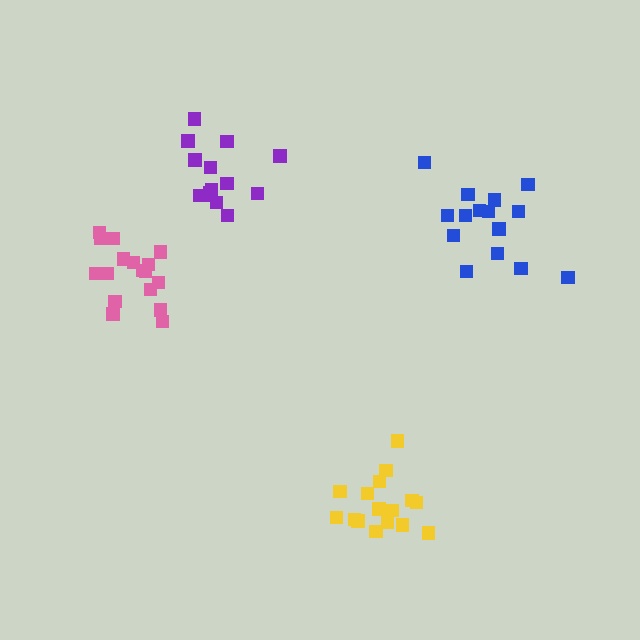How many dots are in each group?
Group 1: 17 dots, Group 2: 15 dots, Group 3: 16 dots, Group 4: 14 dots (62 total).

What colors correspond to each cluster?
The clusters are colored: pink, blue, yellow, purple.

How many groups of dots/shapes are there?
There are 4 groups.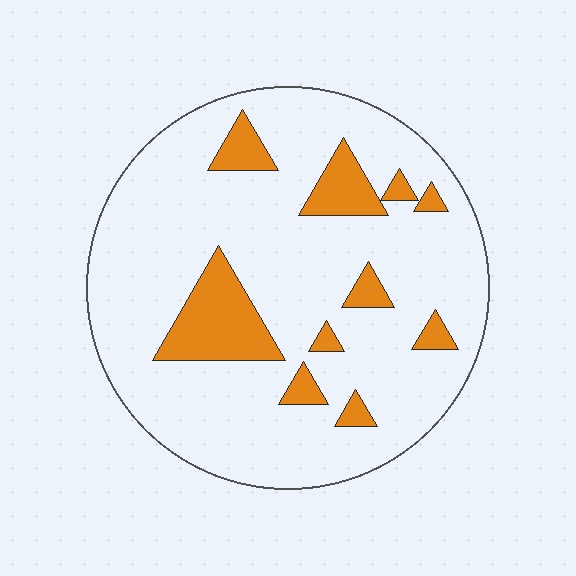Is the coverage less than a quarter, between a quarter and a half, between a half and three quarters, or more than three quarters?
Less than a quarter.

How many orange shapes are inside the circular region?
10.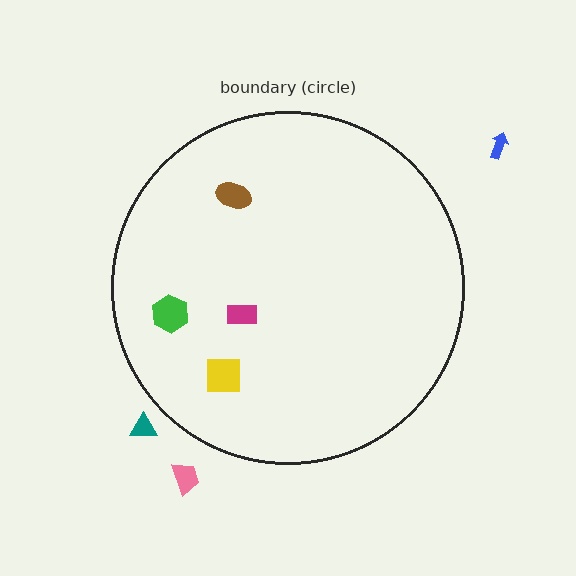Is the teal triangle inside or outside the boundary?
Outside.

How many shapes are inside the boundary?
4 inside, 3 outside.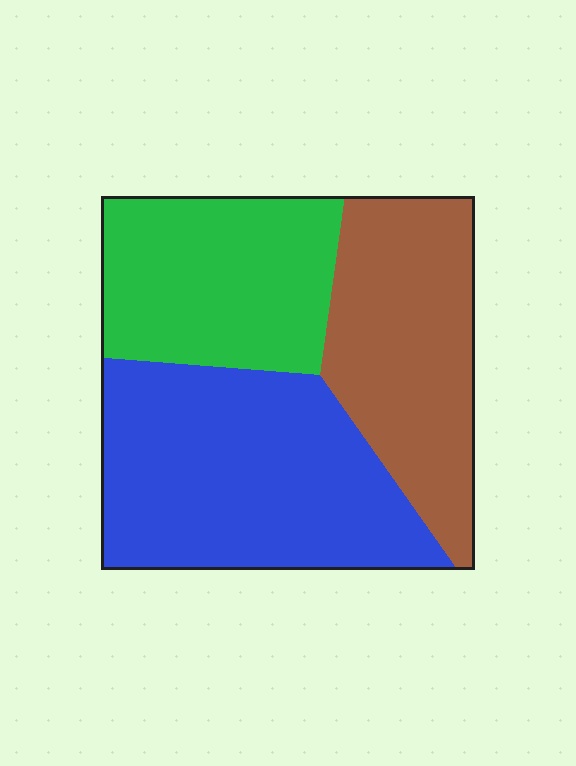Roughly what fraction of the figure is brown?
Brown covers 30% of the figure.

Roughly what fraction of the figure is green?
Green covers 28% of the figure.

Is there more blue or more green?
Blue.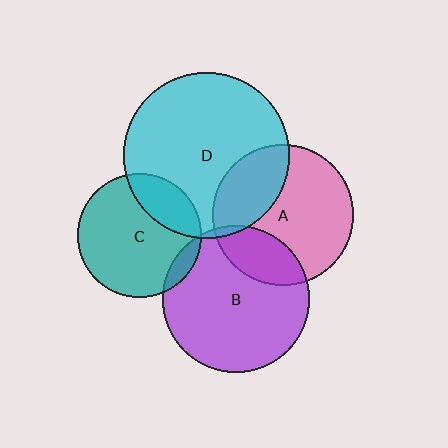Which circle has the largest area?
Circle D (cyan).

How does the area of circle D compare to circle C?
Approximately 1.8 times.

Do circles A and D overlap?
Yes.